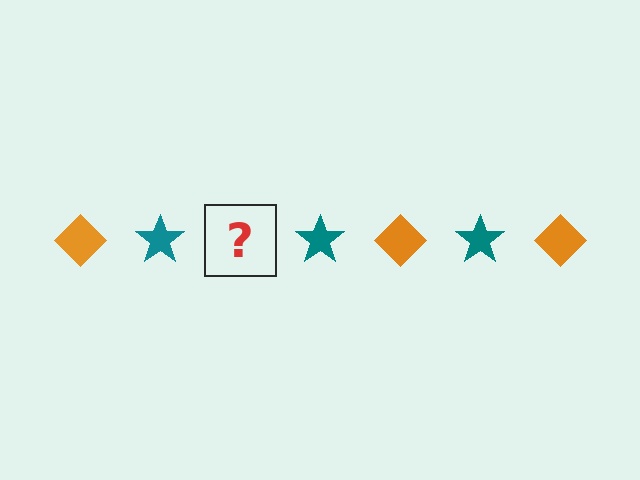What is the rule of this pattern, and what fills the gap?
The rule is that the pattern alternates between orange diamond and teal star. The gap should be filled with an orange diamond.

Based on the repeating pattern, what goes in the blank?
The blank should be an orange diamond.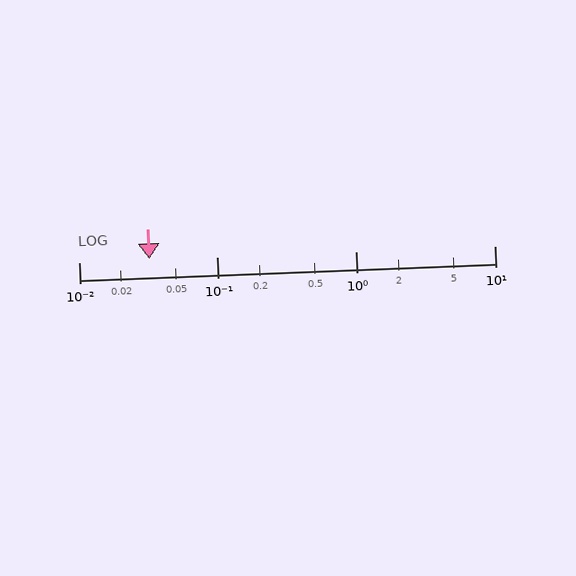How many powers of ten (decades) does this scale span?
The scale spans 3 decades, from 0.01 to 10.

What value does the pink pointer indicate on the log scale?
The pointer indicates approximately 0.032.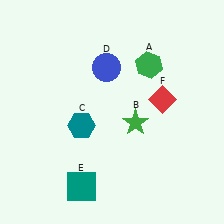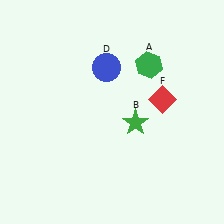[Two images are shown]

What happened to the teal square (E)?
The teal square (E) was removed in Image 2. It was in the bottom-left area of Image 1.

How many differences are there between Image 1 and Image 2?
There are 2 differences between the two images.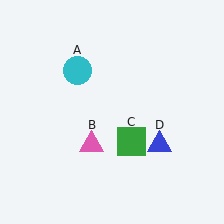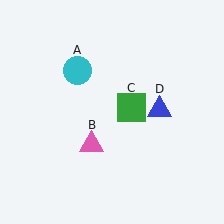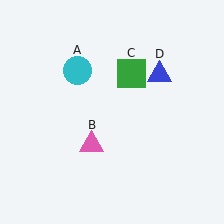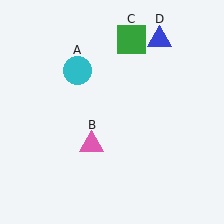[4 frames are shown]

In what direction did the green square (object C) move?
The green square (object C) moved up.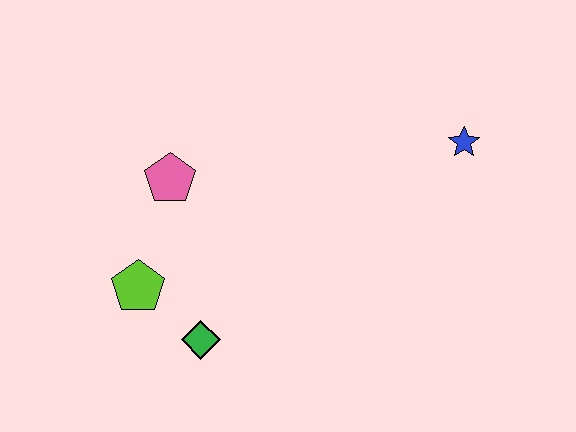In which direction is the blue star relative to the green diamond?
The blue star is to the right of the green diamond.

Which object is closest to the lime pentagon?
The green diamond is closest to the lime pentagon.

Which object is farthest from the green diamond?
The blue star is farthest from the green diamond.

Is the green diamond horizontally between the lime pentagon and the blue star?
Yes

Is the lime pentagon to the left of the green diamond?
Yes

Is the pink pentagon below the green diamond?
No